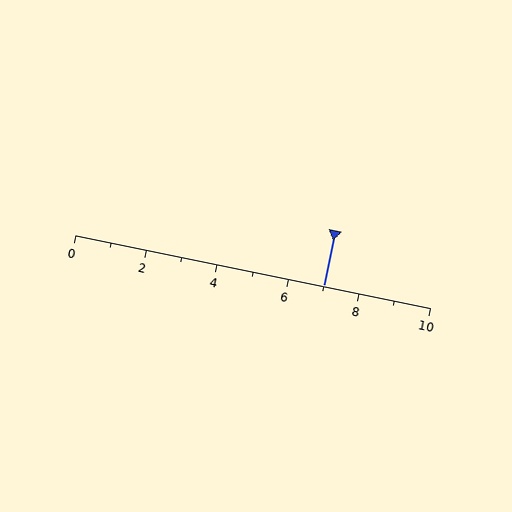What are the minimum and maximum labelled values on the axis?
The axis runs from 0 to 10.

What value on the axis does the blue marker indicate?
The marker indicates approximately 7.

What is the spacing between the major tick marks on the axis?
The major ticks are spaced 2 apart.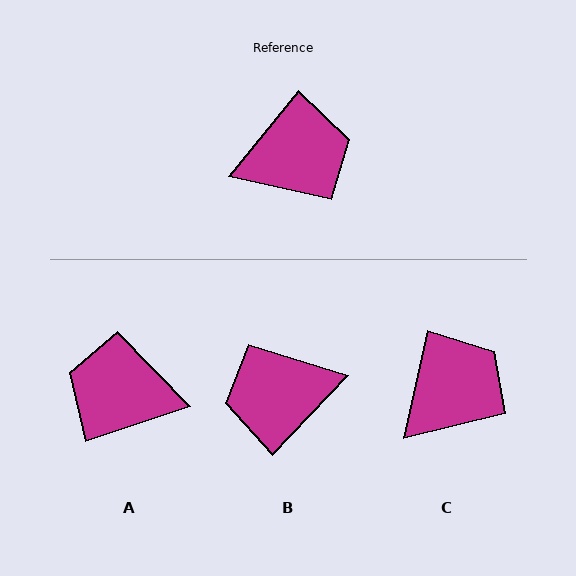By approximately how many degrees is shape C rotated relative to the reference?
Approximately 27 degrees counter-clockwise.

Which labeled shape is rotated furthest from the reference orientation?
B, about 176 degrees away.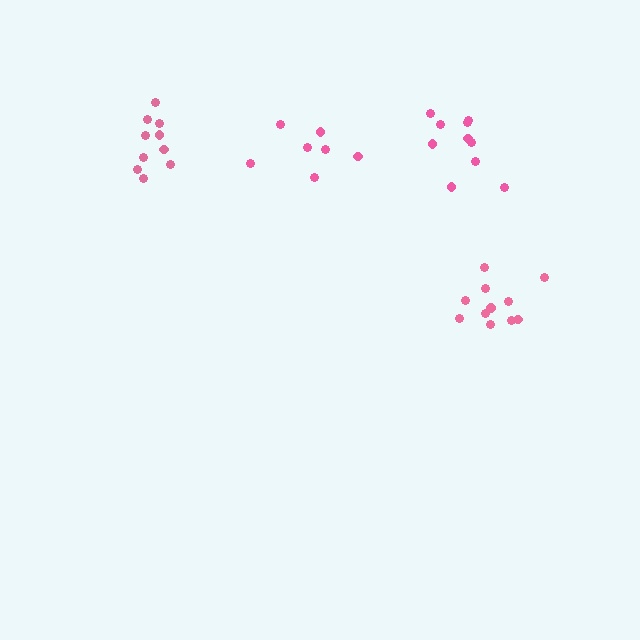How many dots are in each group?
Group 1: 11 dots, Group 2: 7 dots, Group 3: 10 dots, Group 4: 10 dots (38 total).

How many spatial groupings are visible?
There are 4 spatial groupings.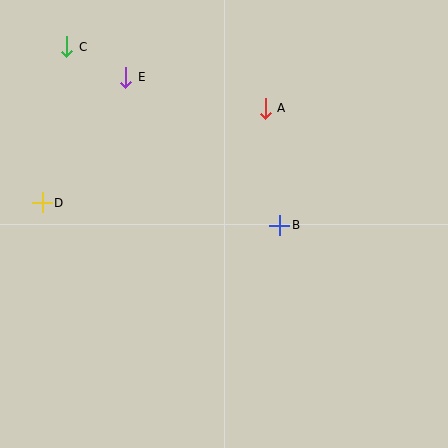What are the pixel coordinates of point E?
Point E is at (126, 77).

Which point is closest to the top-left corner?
Point C is closest to the top-left corner.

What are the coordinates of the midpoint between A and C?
The midpoint between A and C is at (166, 77).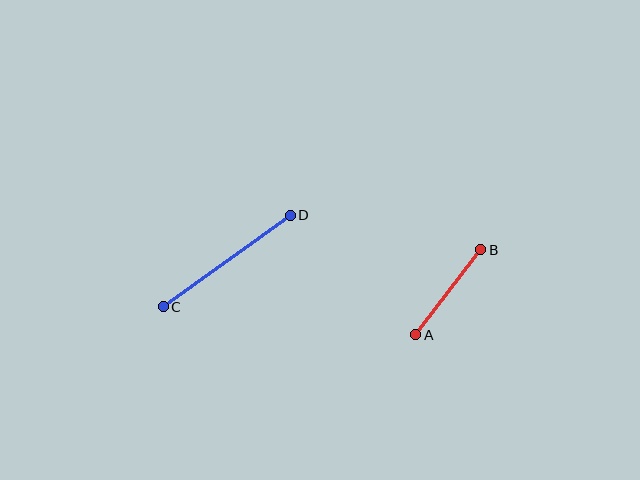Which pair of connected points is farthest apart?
Points C and D are farthest apart.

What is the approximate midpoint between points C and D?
The midpoint is at approximately (227, 261) pixels.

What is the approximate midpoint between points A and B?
The midpoint is at approximately (448, 292) pixels.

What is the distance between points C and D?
The distance is approximately 156 pixels.